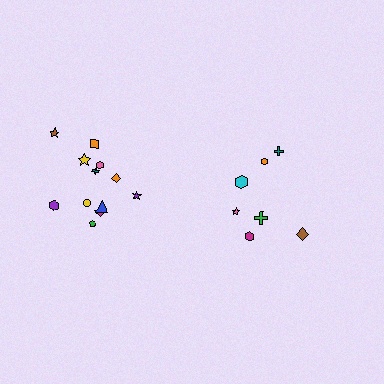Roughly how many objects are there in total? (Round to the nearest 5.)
Roughly 20 objects in total.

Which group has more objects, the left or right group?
The left group.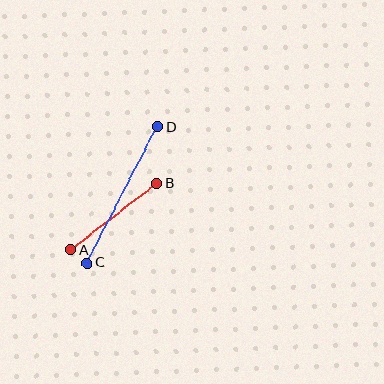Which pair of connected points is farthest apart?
Points C and D are farthest apart.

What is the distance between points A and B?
The distance is approximately 108 pixels.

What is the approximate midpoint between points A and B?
The midpoint is at approximately (114, 217) pixels.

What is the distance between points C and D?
The distance is approximately 153 pixels.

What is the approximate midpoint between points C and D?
The midpoint is at approximately (122, 195) pixels.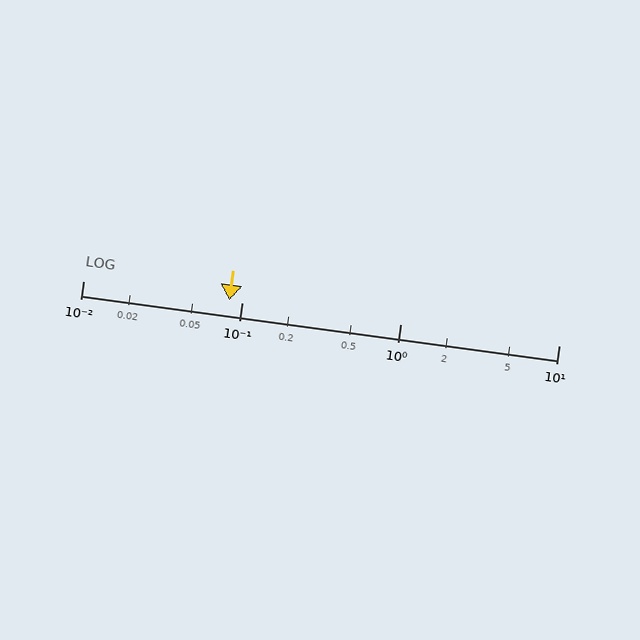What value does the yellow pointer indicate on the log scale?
The pointer indicates approximately 0.084.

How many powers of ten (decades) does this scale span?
The scale spans 3 decades, from 0.01 to 10.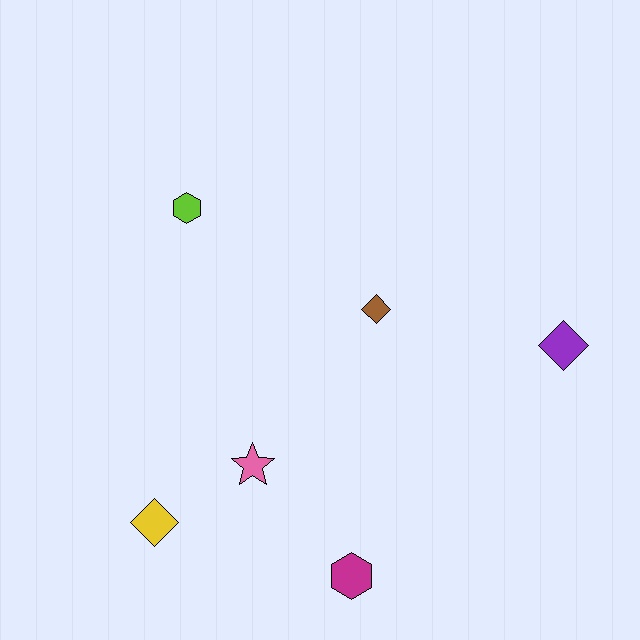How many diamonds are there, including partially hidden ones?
There are 3 diamonds.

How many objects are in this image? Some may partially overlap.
There are 6 objects.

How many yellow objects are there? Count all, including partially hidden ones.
There is 1 yellow object.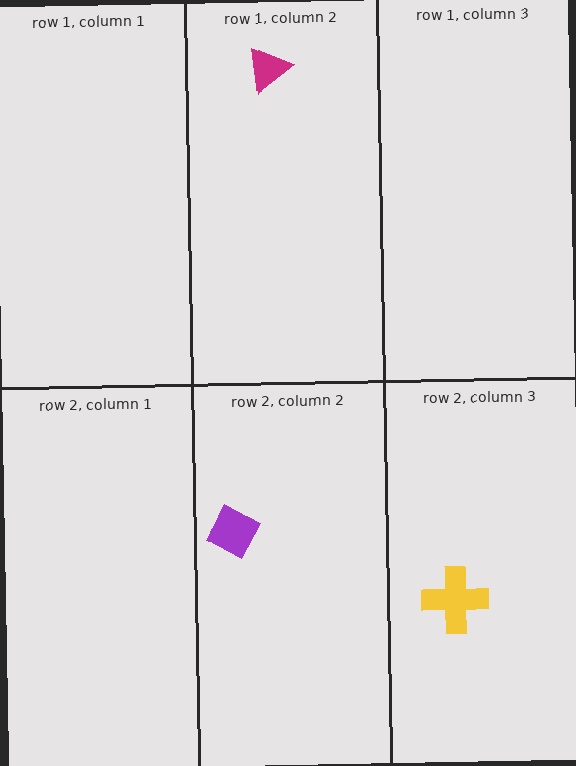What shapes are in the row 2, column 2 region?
The purple diamond.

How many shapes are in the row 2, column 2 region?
1.